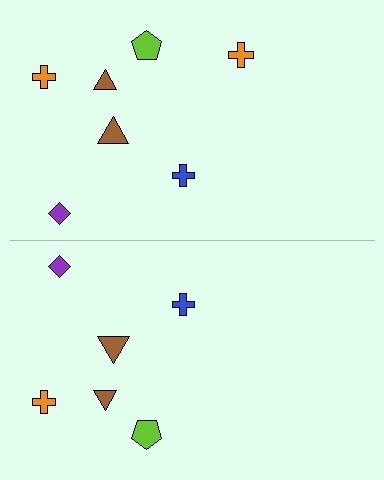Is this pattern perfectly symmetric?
No, the pattern is not perfectly symmetric. A orange cross is missing from the bottom side.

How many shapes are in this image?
There are 13 shapes in this image.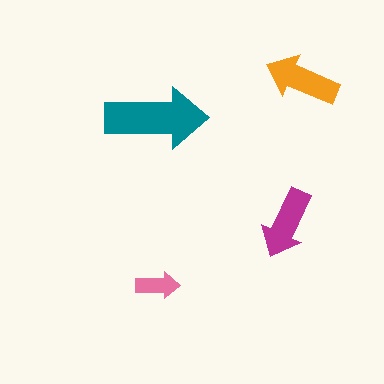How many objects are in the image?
There are 4 objects in the image.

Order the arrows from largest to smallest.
the teal one, the orange one, the magenta one, the pink one.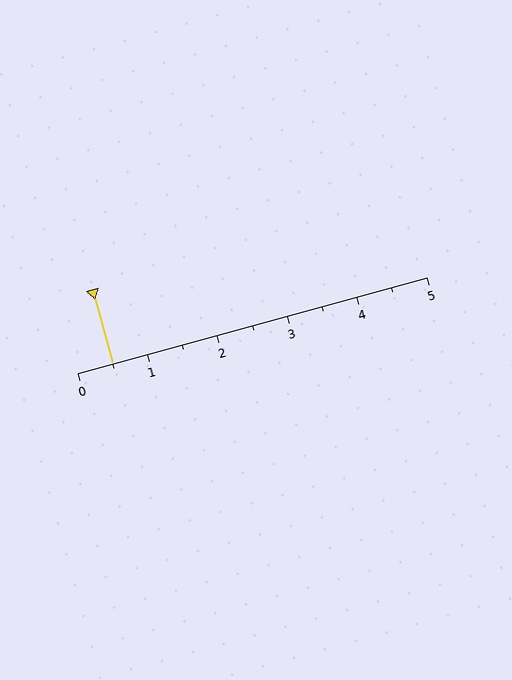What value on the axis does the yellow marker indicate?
The marker indicates approximately 0.5.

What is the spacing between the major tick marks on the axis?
The major ticks are spaced 1 apart.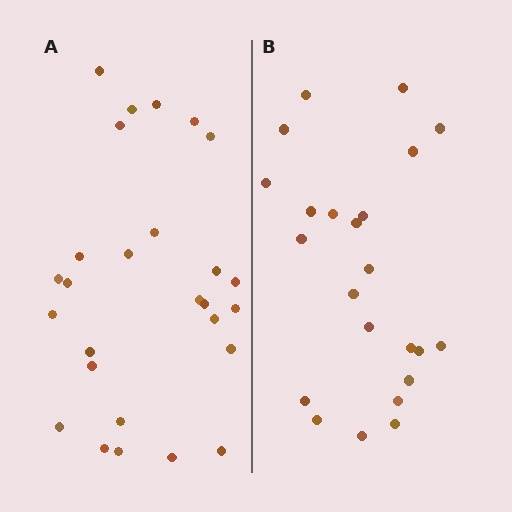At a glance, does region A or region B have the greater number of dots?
Region A (the left region) has more dots.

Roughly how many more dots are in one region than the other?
Region A has about 4 more dots than region B.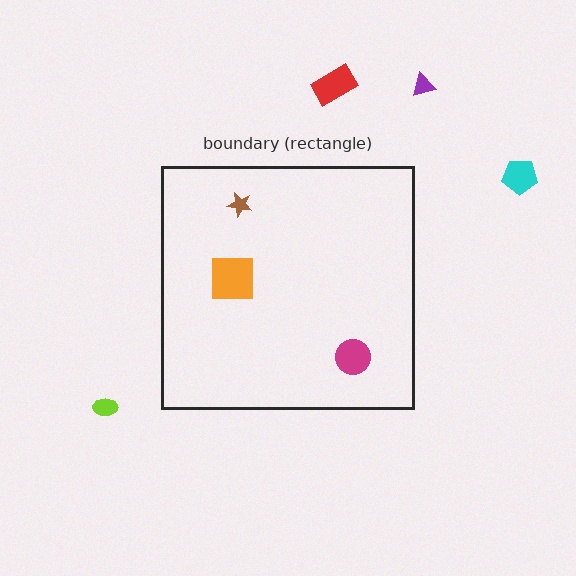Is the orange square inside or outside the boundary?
Inside.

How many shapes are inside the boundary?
3 inside, 4 outside.